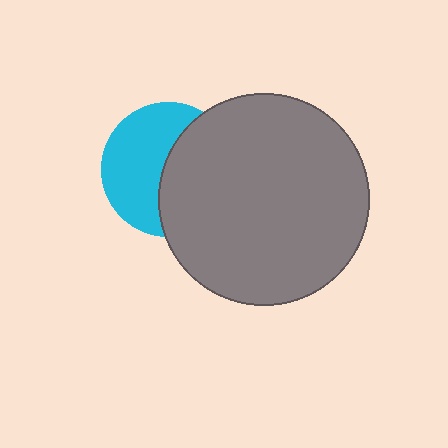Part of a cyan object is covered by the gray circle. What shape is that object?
It is a circle.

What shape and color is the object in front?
The object in front is a gray circle.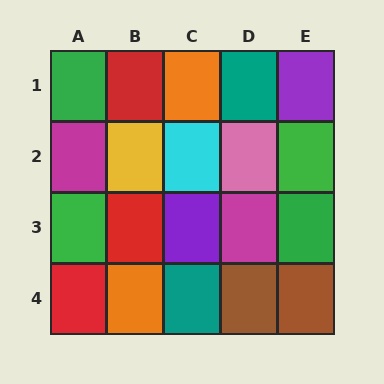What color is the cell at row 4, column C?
Teal.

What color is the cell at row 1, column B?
Red.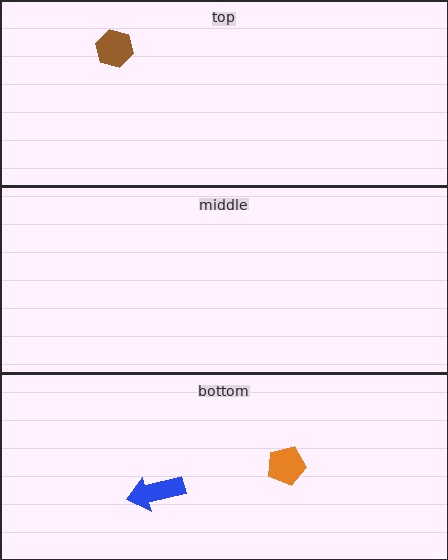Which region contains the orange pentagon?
The bottom region.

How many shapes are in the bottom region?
2.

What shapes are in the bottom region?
The blue arrow, the orange pentagon.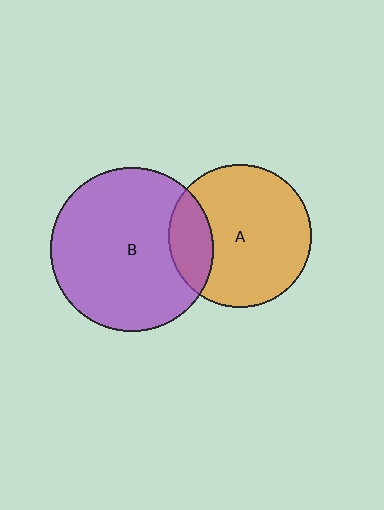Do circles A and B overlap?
Yes.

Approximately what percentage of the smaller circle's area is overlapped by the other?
Approximately 20%.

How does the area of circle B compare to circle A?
Approximately 1.3 times.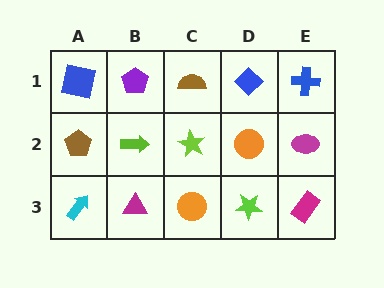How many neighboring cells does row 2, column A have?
3.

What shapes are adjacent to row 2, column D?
A blue diamond (row 1, column D), a lime star (row 3, column D), a lime star (row 2, column C), a magenta ellipse (row 2, column E).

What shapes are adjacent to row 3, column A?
A brown pentagon (row 2, column A), a magenta triangle (row 3, column B).